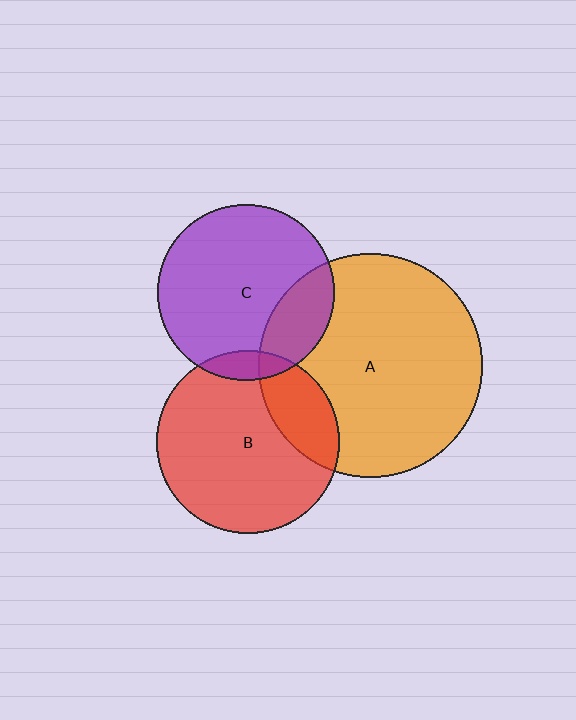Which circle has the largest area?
Circle A (orange).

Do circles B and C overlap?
Yes.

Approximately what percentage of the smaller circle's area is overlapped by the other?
Approximately 10%.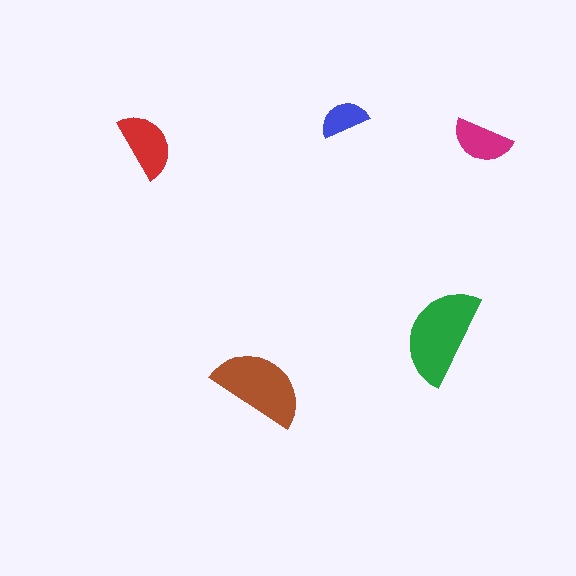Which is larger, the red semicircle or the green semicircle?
The green one.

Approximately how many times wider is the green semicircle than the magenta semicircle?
About 1.5 times wider.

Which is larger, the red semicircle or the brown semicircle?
The brown one.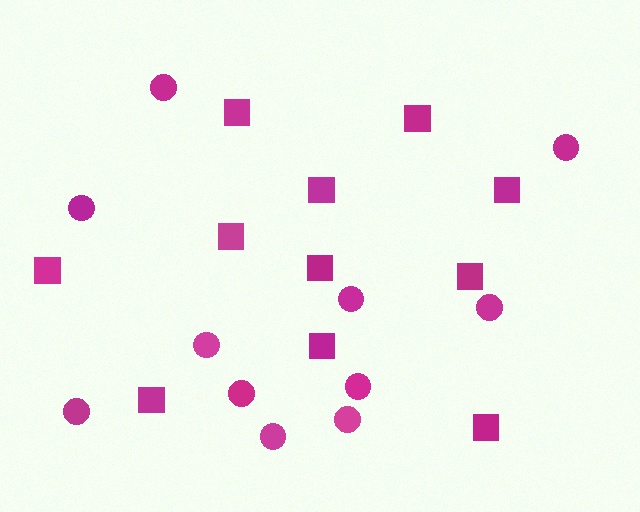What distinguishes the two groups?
There are 2 groups: one group of circles (11) and one group of squares (11).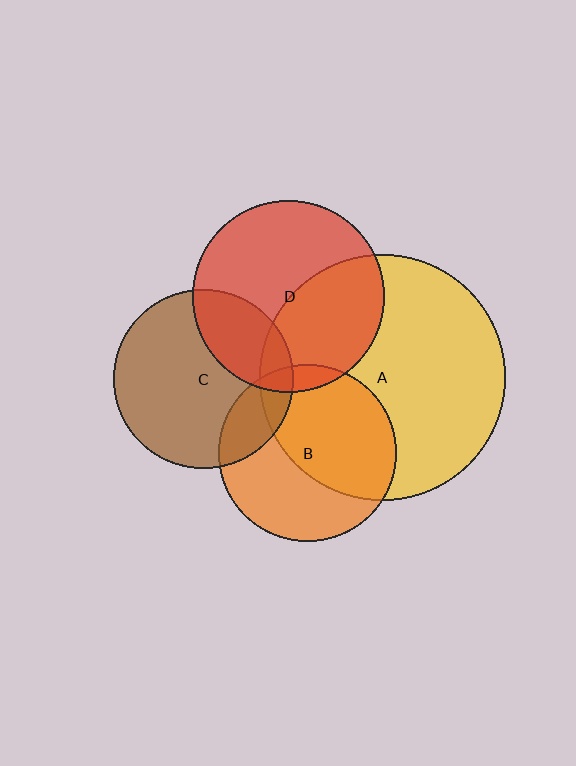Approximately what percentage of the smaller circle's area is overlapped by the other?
Approximately 15%.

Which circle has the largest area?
Circle A (yellow).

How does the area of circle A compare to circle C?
Approximately 1.9 times.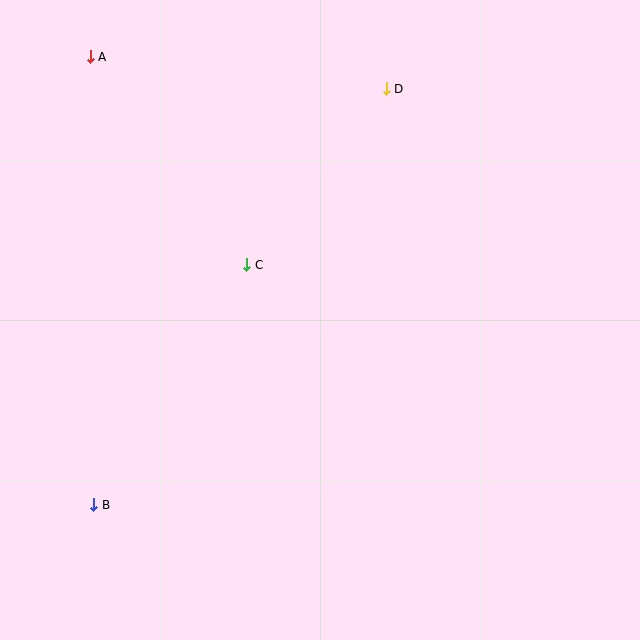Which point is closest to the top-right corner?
Point D is closest to the top-right corner.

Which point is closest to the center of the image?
Point C at (247, 265) is closest to the center.